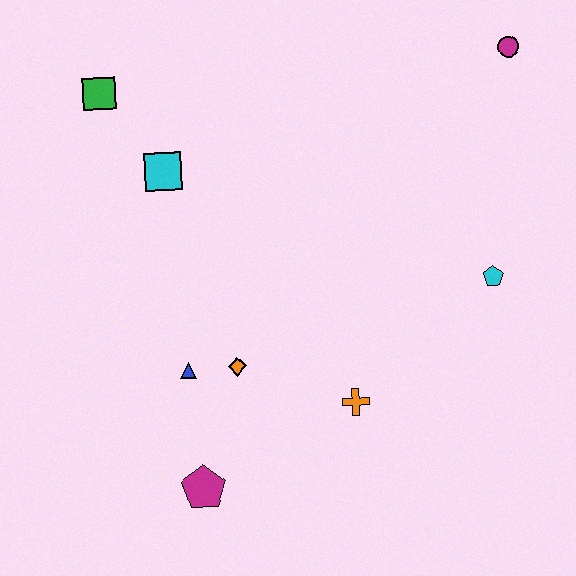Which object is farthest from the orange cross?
The green square is farthest from the orange cross.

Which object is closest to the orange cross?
The orange diamond is closest to the orange cross.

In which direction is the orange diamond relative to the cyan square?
The orange diamond is below the cyan square.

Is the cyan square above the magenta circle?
No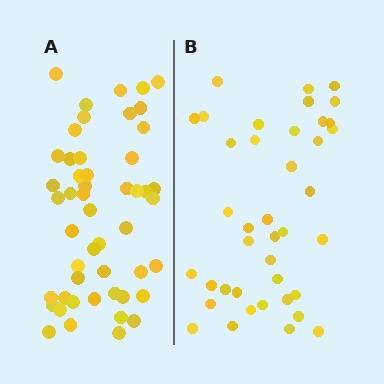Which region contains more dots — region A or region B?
Region A (the left region) has more dots.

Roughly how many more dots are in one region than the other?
Region A has roughly 10 or so more dots than region B.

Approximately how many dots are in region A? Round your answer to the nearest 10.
About 50 dots.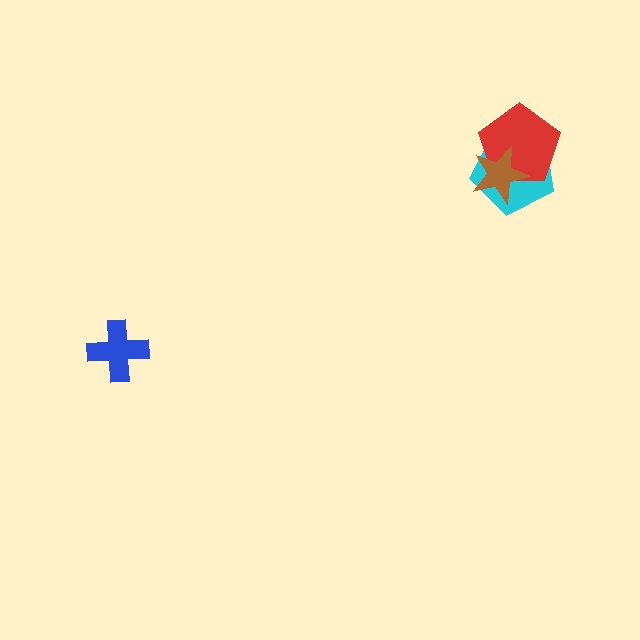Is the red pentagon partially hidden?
Yes, it is partially covered by another shape.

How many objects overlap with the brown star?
2 objects overlap with the brown star.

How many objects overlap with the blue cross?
0 objects overlap with the blue cross.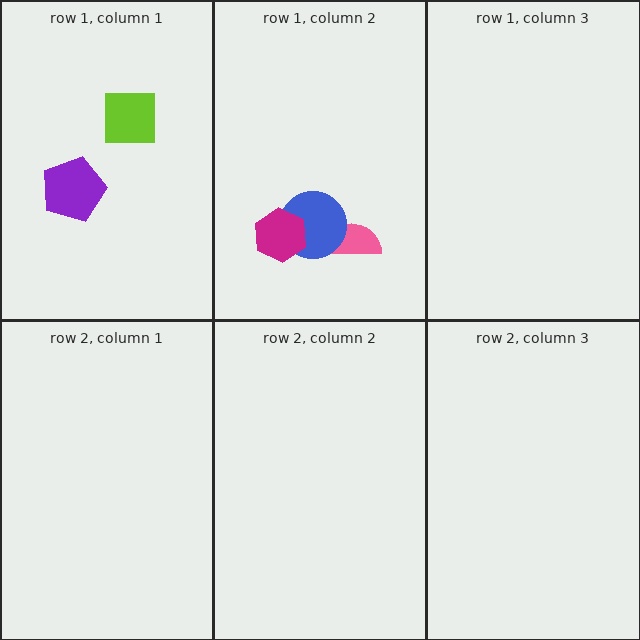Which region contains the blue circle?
The row 1, column 2 region.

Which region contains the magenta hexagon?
The row 1, column 2 region.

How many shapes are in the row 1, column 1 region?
2.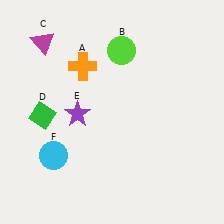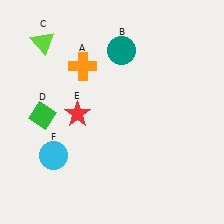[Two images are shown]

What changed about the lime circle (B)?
In Image 1, B is lime. In Image 2, it changed to teal.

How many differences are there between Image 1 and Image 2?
There are 3 differences between the two images.